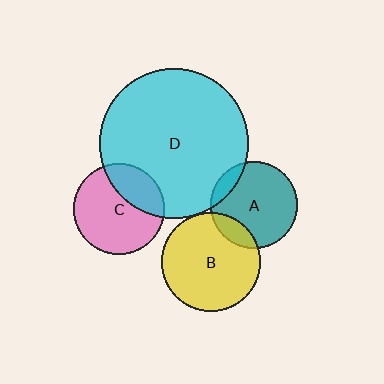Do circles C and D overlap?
Yes.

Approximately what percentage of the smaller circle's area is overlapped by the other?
Approximately 30%.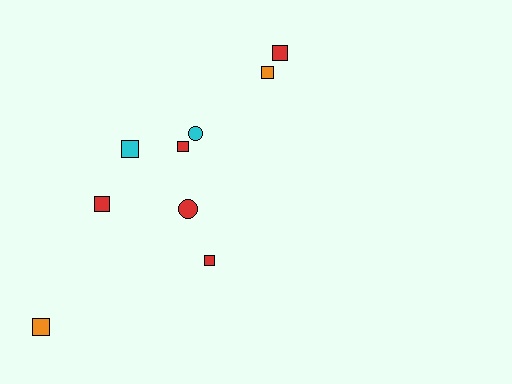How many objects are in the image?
There are 9 objects.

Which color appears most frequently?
Red, with 5 objects.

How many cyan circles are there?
There is 1 cyan circle.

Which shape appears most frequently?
Square, with 7 objects.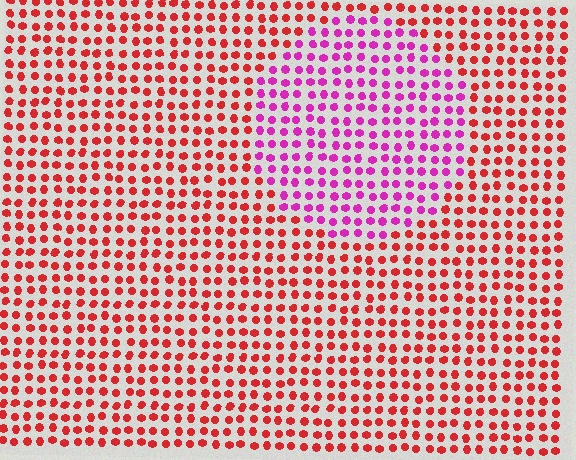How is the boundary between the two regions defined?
The boundary is defined purely by a slight shift in hue (about 47 degrees). Spacing, size, and orientation are identical on both sides.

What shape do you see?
I see a circle.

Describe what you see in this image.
The image is filled with small red elements in a uniform arrangement. A circle-shaped region is visible where the elements are tinted to a slightly different hue, forming a subtle color boundary.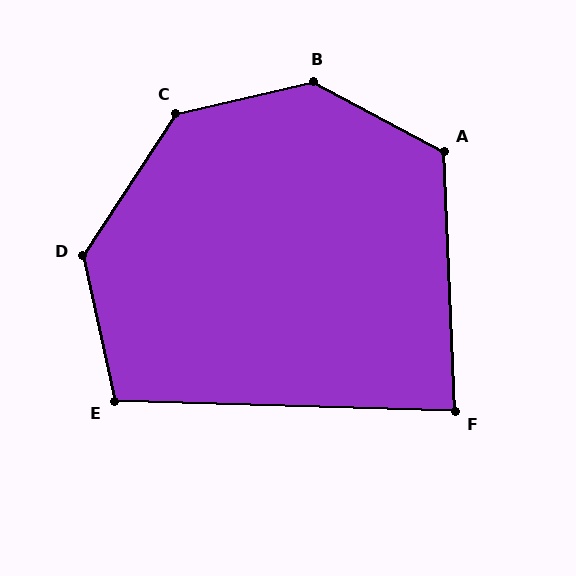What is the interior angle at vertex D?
Approximately 135 degrees (obtuse).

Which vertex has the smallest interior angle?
F, at approximately 86 degrees.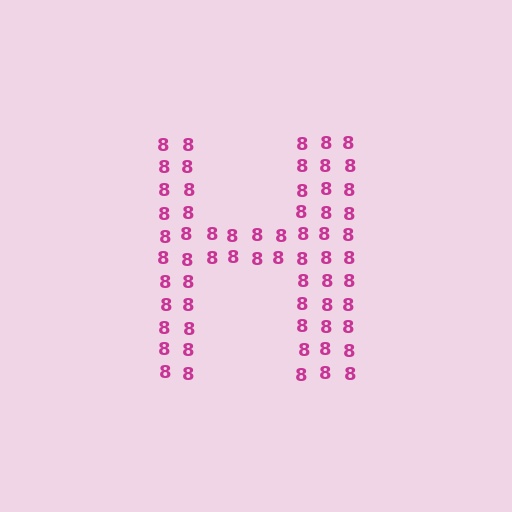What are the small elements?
The small elements are digit 8's.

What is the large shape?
The large shape is the letter H.